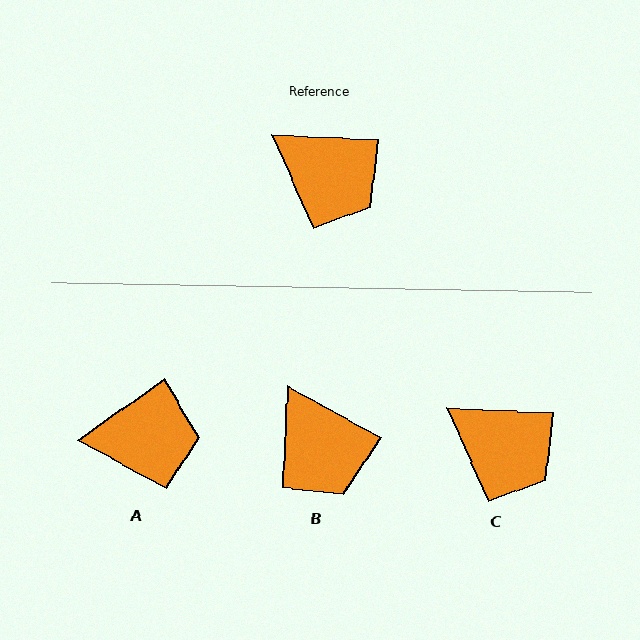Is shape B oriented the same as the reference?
No, it is off by about 27 degrees.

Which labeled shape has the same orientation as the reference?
C.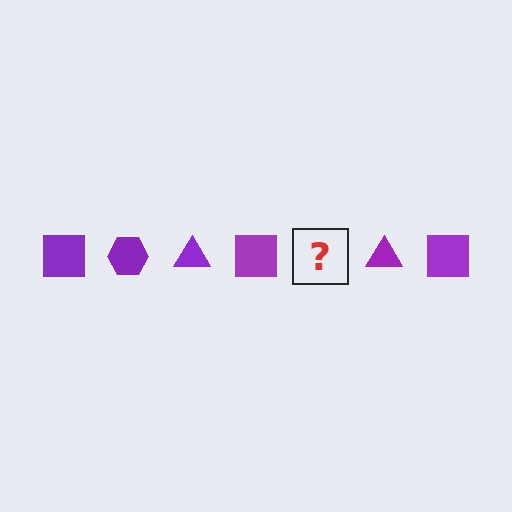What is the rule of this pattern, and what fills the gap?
The rule is that the pattern cycles through square, hexagon, triangle shapes in purple. The gap should be filled with a purple hexagon.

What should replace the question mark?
The question mark should be replaced with a purple hexagon.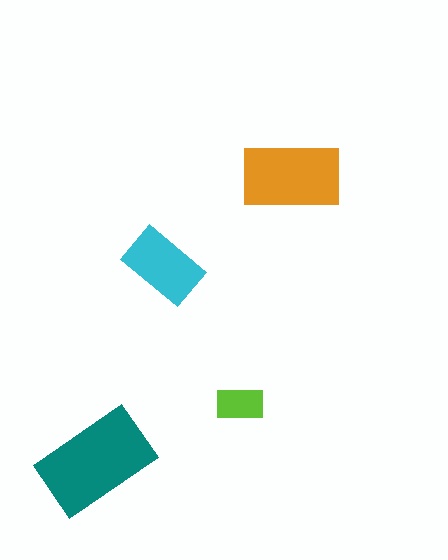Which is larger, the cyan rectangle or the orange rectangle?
The orange one.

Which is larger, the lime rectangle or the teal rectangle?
The teal one.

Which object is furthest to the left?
The teal rectangle is leftmost.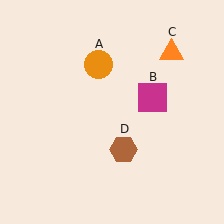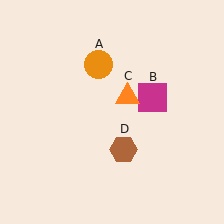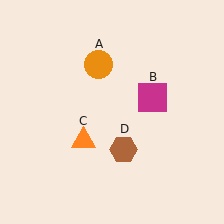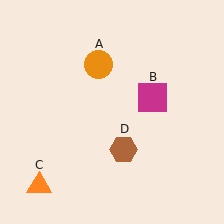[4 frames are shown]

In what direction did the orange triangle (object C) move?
The orange triangle (object C) moved down and to the left.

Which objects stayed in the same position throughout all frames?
Orange circle (object A) and magenta square (object B) and brown hexagon (object D) remained stationary.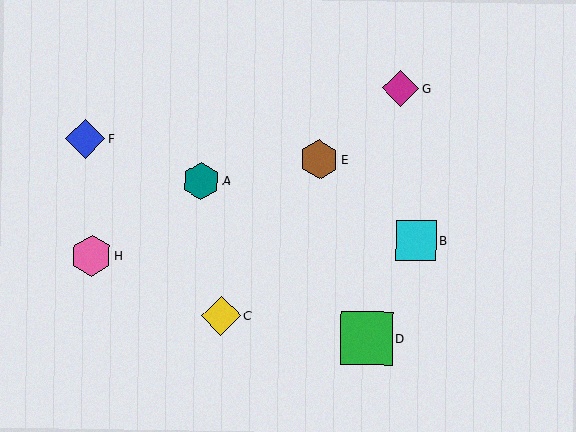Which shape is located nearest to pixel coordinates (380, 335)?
The green square (labeled D) at (366, 338) is nearest to that location.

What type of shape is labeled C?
Shape C is a yellow diamond.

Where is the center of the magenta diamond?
The center of the magenta diamond is at (401, 88).